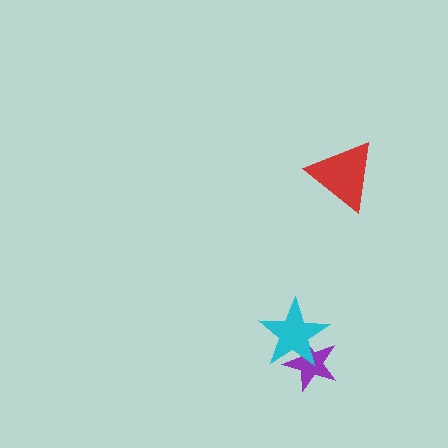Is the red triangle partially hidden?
No, no other shape covers it.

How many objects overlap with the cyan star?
1 object overlaps with the cyan star.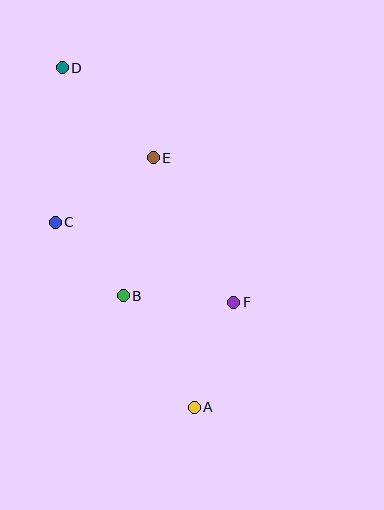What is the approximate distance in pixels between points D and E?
The distance between D and E is approximately 128 pixels.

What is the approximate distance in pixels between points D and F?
The distance between D and F is approximately 291 pixels.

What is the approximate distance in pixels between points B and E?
The distance between B and E is approximately 141 pixels.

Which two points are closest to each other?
Points B and C are closest to each other.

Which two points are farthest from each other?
Points A and D are farthest from each other.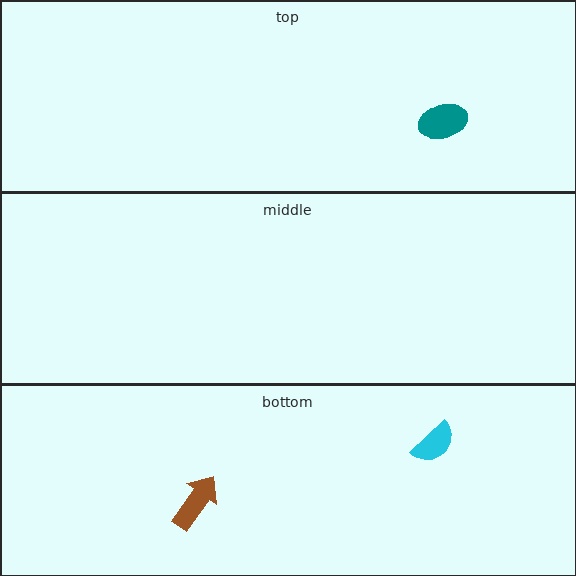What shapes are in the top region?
The teal ellipse.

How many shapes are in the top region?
1.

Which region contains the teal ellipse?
The top region.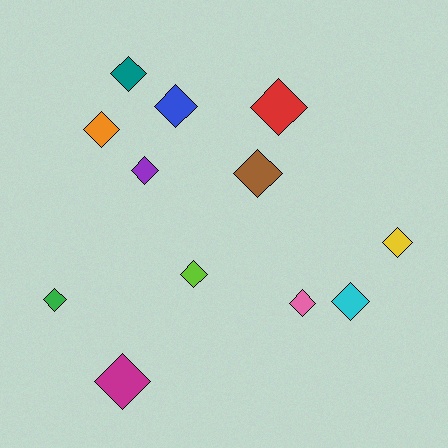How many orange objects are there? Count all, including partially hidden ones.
There is 1 orange object.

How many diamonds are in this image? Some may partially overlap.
There are 12 diamonds.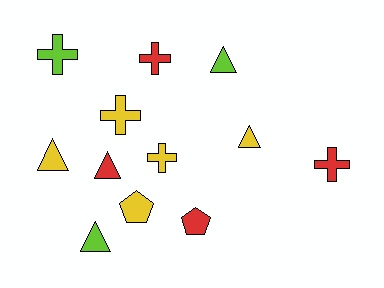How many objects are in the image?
There are 12 objects.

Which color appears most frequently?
Yellow, with 5 objects.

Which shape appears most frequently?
Triangle, with 5 objects.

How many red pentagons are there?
There is 1 red pentagon.